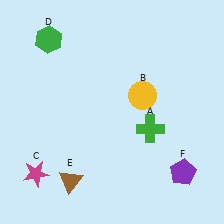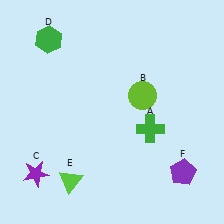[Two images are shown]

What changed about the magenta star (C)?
In Image 1, C is magenta. In Image 2, it changed to purple.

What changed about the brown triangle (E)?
In Image 1, E is brown. In Image 2, it changed to lime.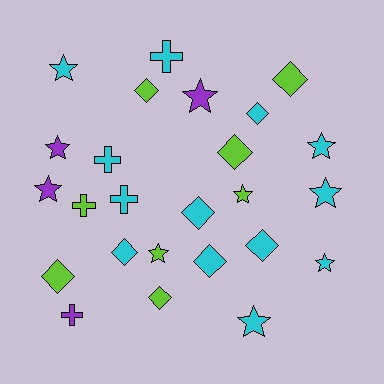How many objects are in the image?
There are 25 objects.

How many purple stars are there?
There are 3 purple stars.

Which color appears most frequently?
Cyan, with 13 objects.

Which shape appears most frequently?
Star, with 10 objects.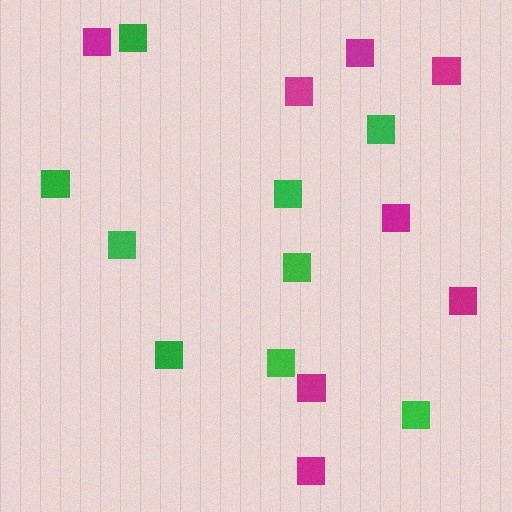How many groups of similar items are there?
There are 2 groups: one group of green squares (9) and one group of magenta squares (8).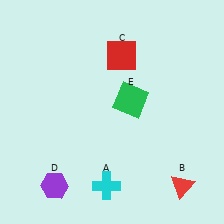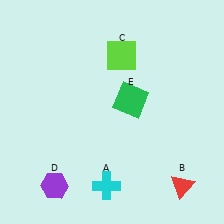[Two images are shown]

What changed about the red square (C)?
In Image 1, C is red. In Image 2, it changed to lime.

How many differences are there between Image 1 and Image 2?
There is 1 difference between the two images.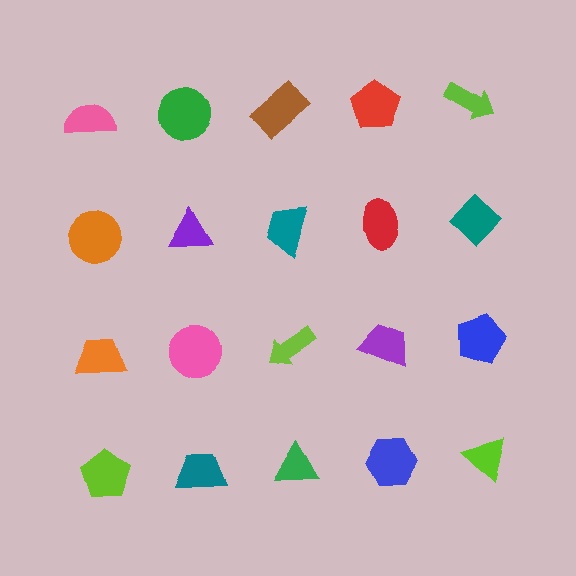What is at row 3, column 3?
A lime arrow.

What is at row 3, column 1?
An orange trapezoid.